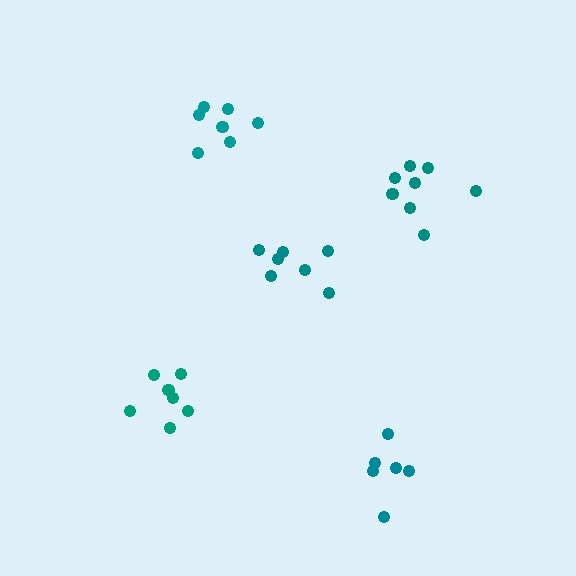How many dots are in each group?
Group 1: 7 dots, Group 2: 7 dots, Group 3: 7 dots, Group 4: 6 dots, Group 5: 8 dots (35 total).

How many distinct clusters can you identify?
There are 5 distinct clusters.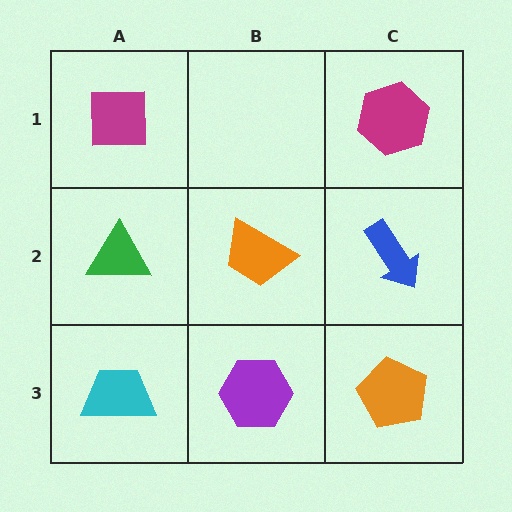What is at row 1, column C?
A magenta hexagon.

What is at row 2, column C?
A blue arrow.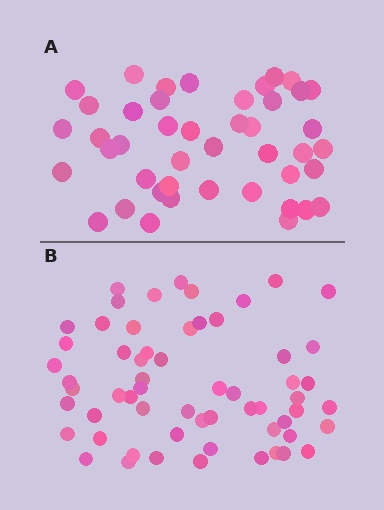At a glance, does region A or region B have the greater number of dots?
Region B (the bottom region) has more dots.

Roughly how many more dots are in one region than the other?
Region B has approximately 15 more dots than region A.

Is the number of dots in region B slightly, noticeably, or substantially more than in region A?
Region B has noticeably more, but not dramatically so. The ratio is roughly 1.4 to 1.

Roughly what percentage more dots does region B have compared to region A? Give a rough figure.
About 35% more.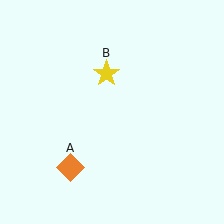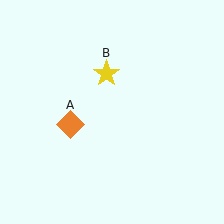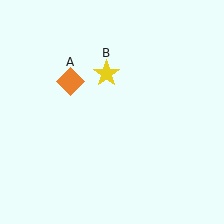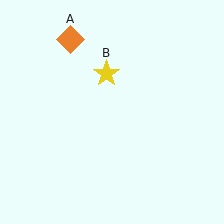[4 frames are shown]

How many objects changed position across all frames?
1 object changed position: orange diamond (object A).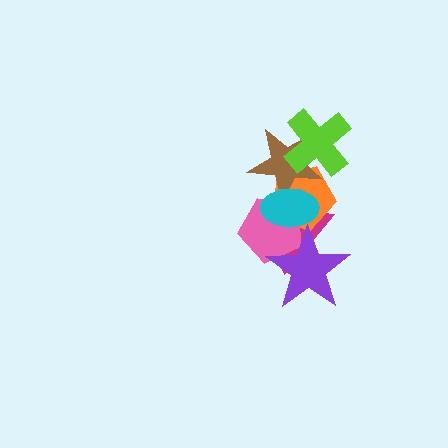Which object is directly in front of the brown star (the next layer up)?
The cyan ellipse is directly in front of the brown star.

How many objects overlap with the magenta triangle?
5 objects overlap with the magenta triangle.